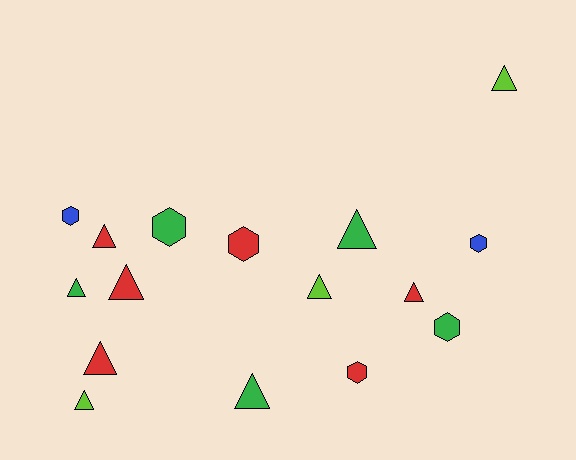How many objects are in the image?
There are 16 objects.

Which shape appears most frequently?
Triangle, with 10 objects.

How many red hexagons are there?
There are 2 red hexagons.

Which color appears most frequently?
Red, with 6 objects.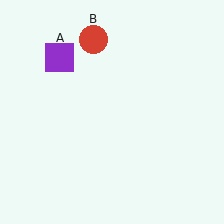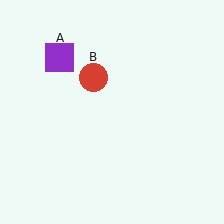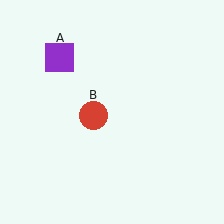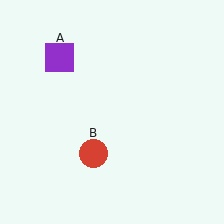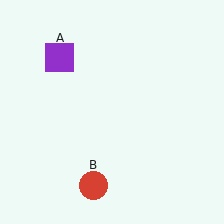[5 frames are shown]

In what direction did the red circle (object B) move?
The red circle (object B) moved down.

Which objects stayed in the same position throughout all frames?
Purple square (object A) remained stationary.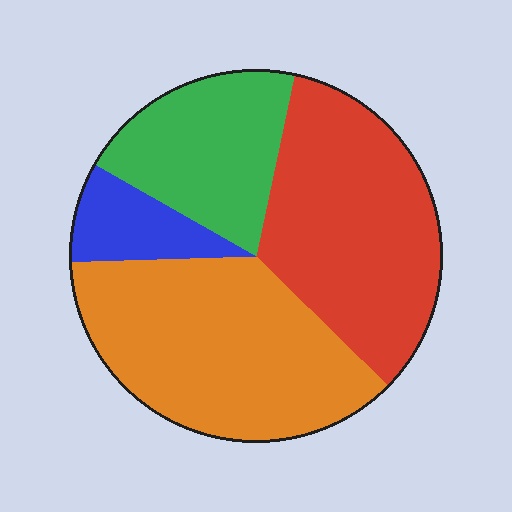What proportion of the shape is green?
Green covers 20% of the shape.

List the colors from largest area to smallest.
From largest to smallest: orange, red, green, blue.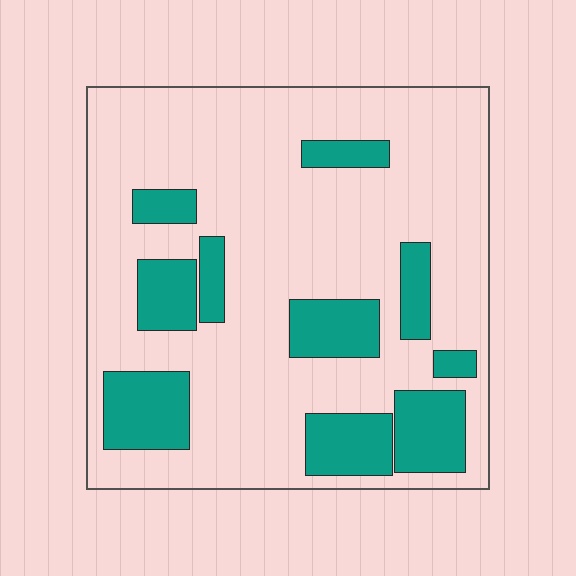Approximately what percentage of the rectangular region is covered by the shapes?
Approximately 25%.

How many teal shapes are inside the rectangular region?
10.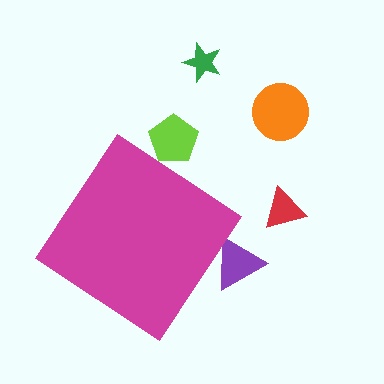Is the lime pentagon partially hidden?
Yes, the lime pentagon is partially hidden behind the magenta diamond.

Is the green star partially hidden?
No, the green star is fully visible.